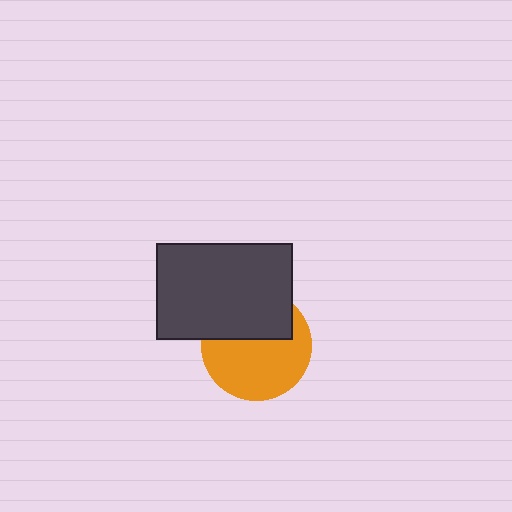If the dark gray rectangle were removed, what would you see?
You would see the complete orange circle.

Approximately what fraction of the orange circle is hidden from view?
Roughly 39% of the orange circle is hidden behind the dark gray rectangle.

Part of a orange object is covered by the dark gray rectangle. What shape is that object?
It is a circle.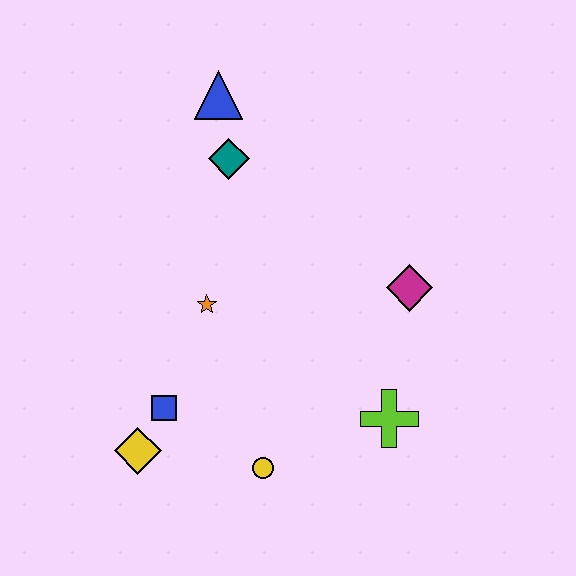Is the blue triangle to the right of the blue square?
Yes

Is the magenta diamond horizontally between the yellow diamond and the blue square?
No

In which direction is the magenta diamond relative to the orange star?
The magenta diamond is to the right of the orange star.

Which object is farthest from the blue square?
The blue triangle is farthest from the blue square.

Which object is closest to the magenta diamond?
The lime cross is closest to the magenta diamond.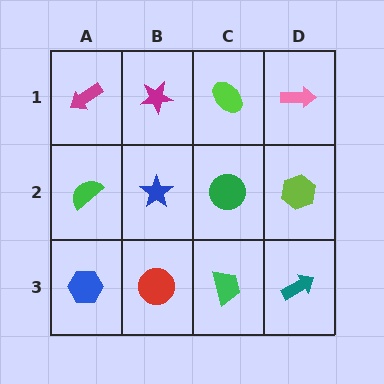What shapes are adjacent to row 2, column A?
A magenta arrow (row 1, column A), a blue hexagon (row 3, column A), a blue star (row 2, column B).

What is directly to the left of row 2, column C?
A blue star.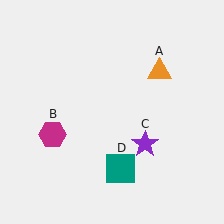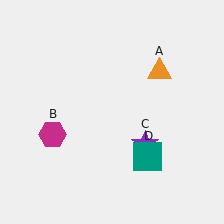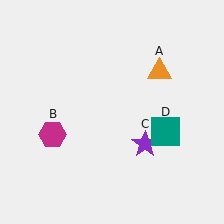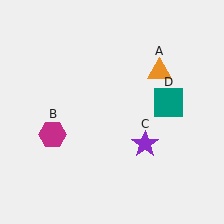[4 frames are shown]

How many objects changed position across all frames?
1 object changed position: teal square (object D).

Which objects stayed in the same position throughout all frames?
Orange triangle (object A) and magenta hexagon (object B) and purple star (object C) remained stationary.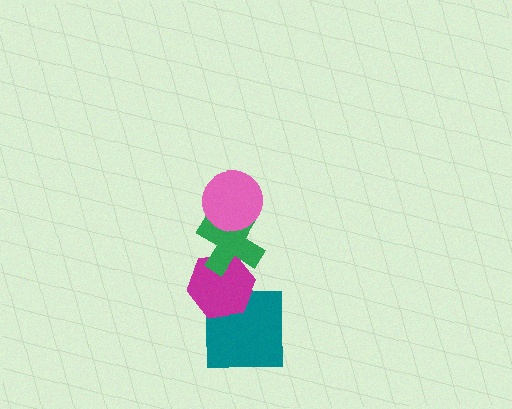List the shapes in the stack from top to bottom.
From top to bottom: the pink circle, the green cross, the magenta hexagon, the teal square.